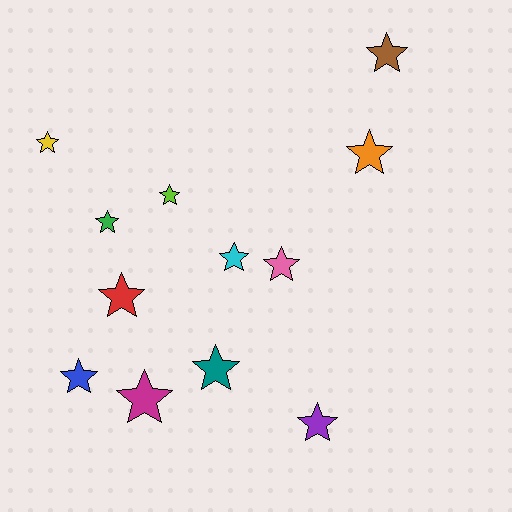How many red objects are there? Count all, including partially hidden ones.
There is 1 red object.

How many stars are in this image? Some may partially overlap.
There are 12 stars.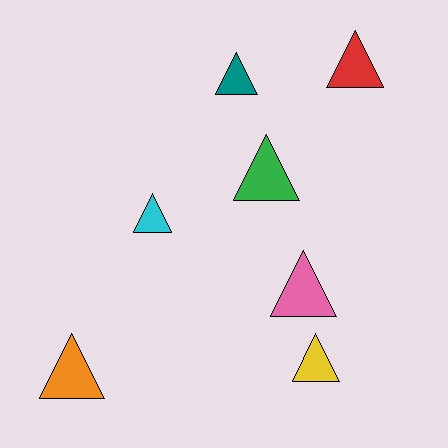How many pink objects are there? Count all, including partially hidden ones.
There is 1 pink object.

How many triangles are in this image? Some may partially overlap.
There are 7 triangles.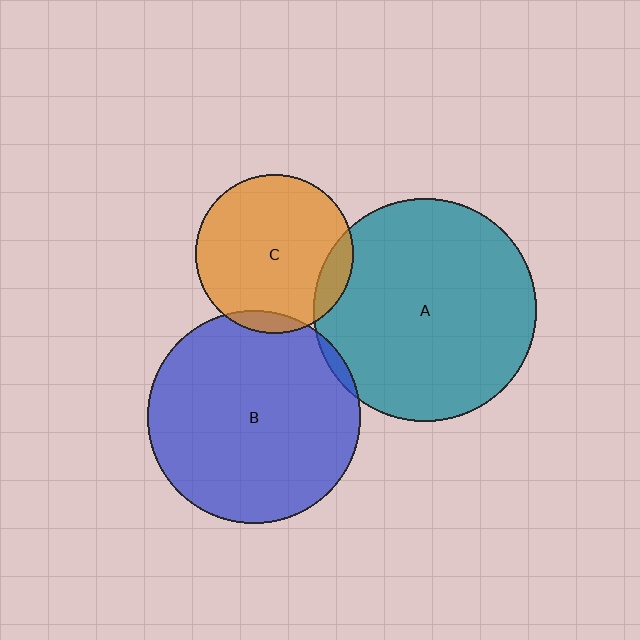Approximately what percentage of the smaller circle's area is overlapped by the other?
Approximately 5%.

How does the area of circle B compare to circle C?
Approximately 1.8 times.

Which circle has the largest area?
Circle A (teal).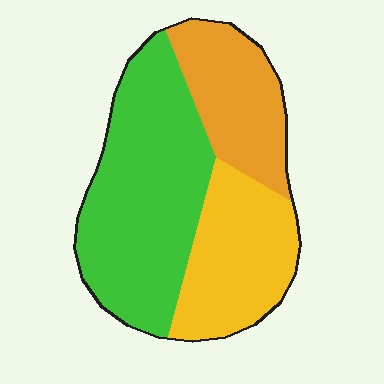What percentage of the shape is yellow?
Yellow covers around 30% of the shape.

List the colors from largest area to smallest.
From largest to smallest: green, yellow, orange.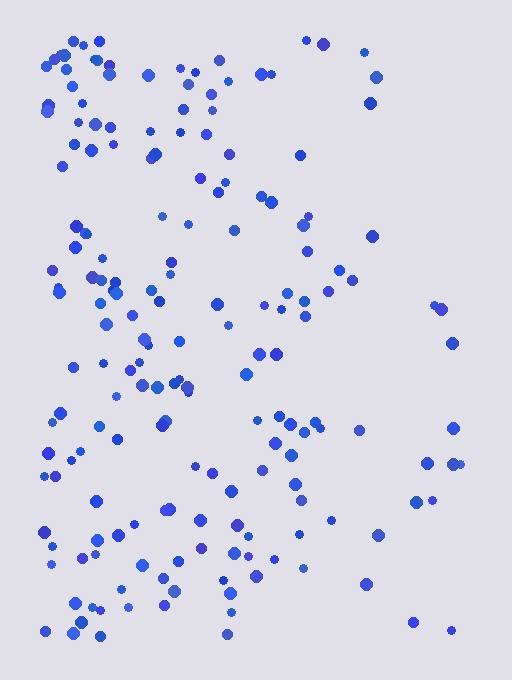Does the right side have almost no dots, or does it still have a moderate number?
Still a moderate number, just noticeably fewer than the left.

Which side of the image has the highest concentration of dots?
The left.